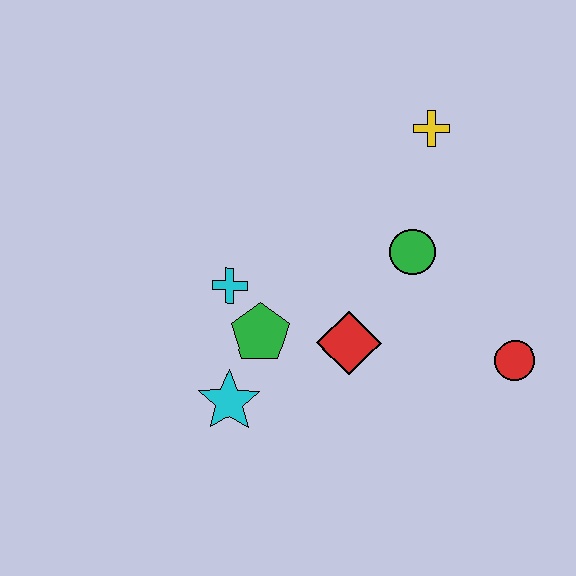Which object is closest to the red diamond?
The green pentagon is closest to the red diamond.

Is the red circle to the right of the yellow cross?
Yes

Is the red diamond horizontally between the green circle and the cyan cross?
Yes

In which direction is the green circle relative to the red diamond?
The green circle is above the red diamond.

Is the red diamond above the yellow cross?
No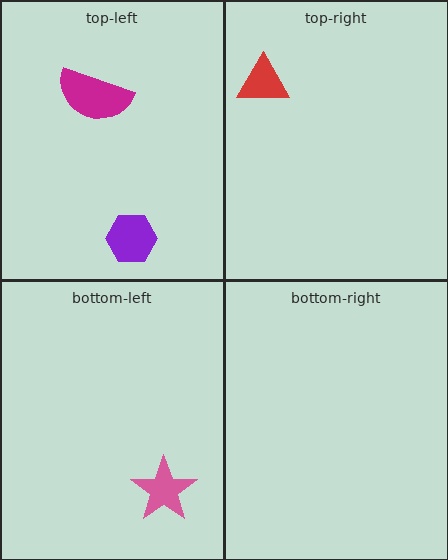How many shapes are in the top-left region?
2.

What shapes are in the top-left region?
The magenta semicircle, the purple hexagon.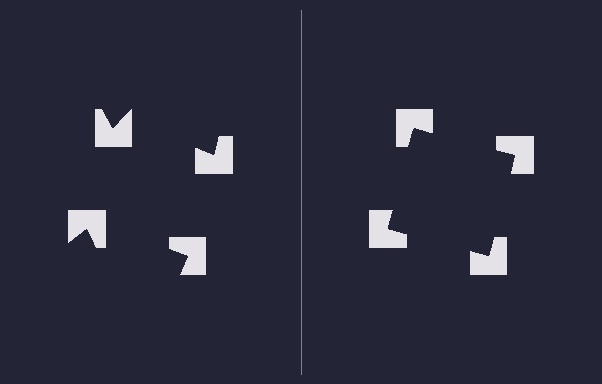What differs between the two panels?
The notched squares are positioned identically on both sides; only the wedge orientations differ. On the right they align to a square; on the left they are misaligned.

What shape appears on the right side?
An illusory square.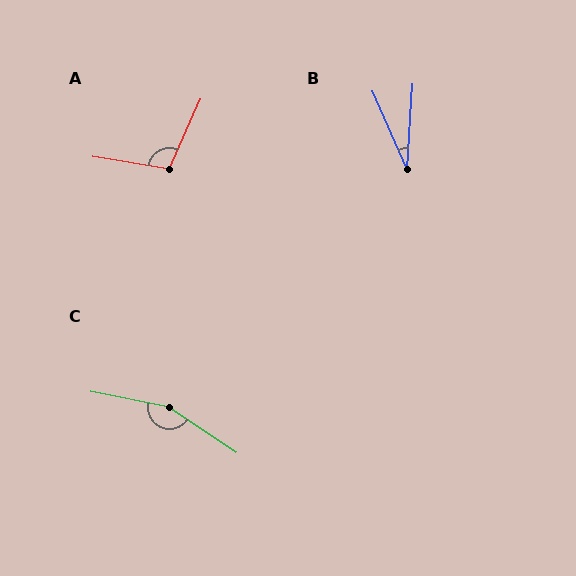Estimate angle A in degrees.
Approximately 105 degrees.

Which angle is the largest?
C, at approximately 158 degrees.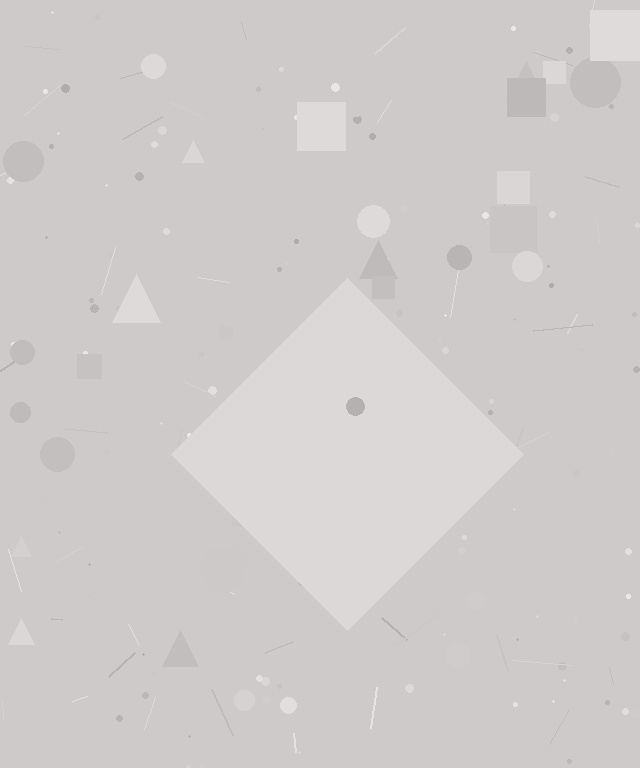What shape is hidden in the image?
A diamond is hidden in the image.